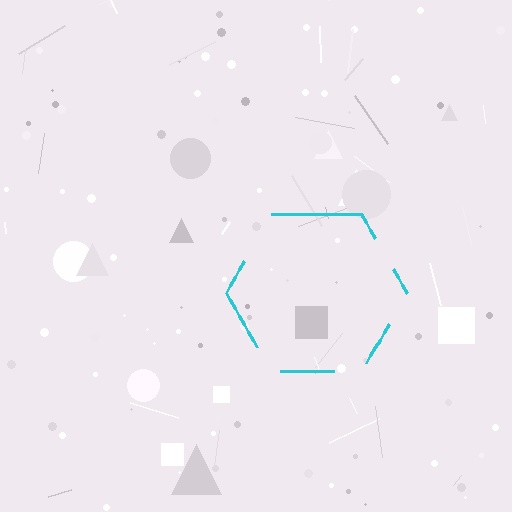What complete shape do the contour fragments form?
The contour fragments form a hexagon.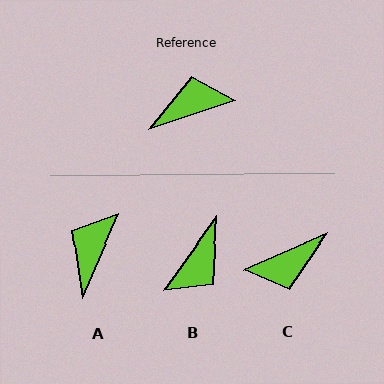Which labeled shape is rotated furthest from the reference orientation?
C, about 175 degrees away.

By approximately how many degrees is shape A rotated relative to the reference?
Approximately 48 degrees counter-clockwise.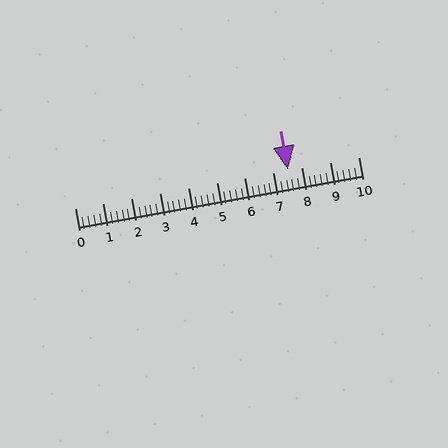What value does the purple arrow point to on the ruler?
The purple arrow points to approximately 7.5.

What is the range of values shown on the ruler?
The ruler shows values from 0 to 10.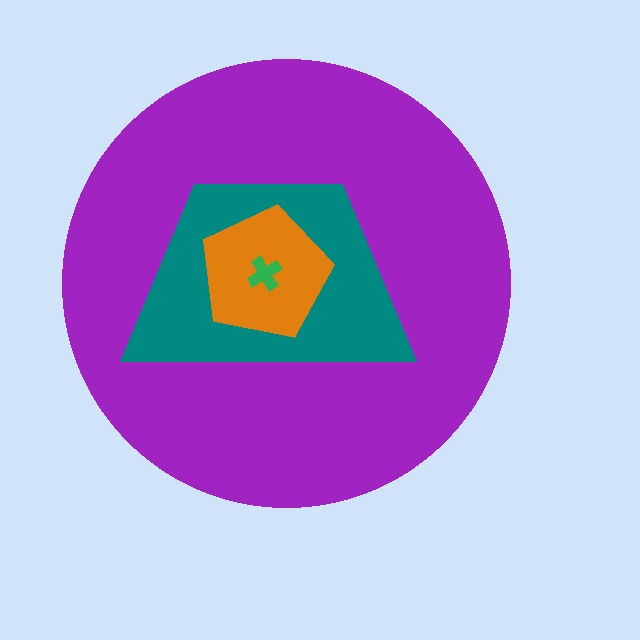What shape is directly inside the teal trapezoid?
The orange pentagon.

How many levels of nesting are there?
4.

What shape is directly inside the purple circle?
The teal trapezoid.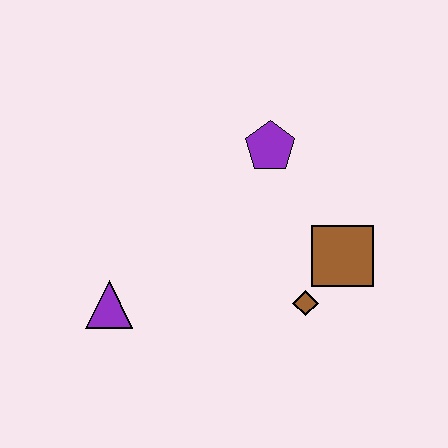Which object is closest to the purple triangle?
The brown diamond is closest to the purple triangle.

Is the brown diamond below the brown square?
Yes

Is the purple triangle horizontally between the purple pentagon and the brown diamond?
No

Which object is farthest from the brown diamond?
The purple triangle is farthest from the brown diamond.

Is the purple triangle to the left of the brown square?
Yes